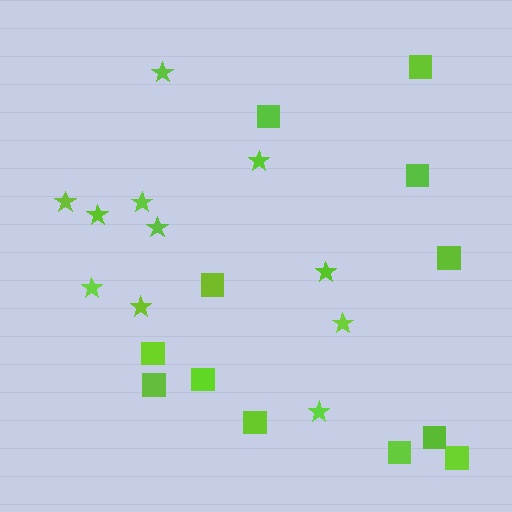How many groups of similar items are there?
There are 2 groups: one group of stars (11) and one group of squares (12).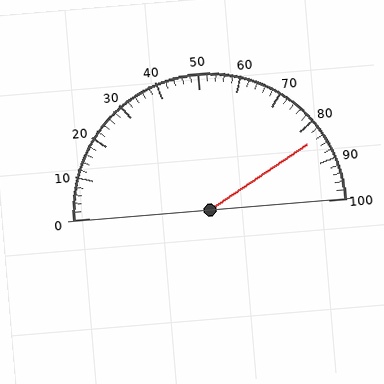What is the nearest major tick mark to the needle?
The nearest major tick mark is 80.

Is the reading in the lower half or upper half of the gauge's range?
The reading is in the upper half of the range (0 to 100).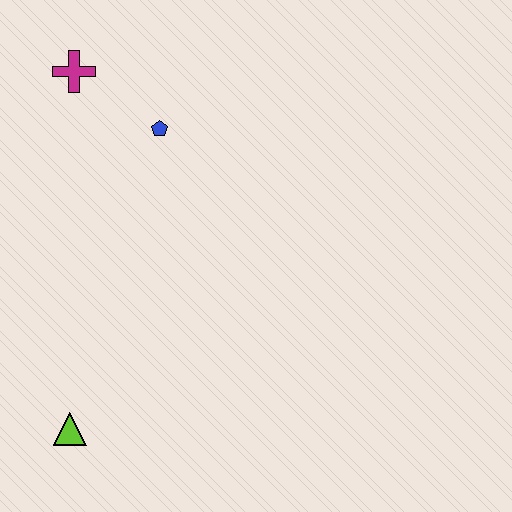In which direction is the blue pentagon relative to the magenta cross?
The blue pentagon is to the right of the magenta cross.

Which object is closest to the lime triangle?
The blue pentagon is closest to the lime triangle.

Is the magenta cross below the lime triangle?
No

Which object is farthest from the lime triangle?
The magenta cross is farthest from the lime triangle.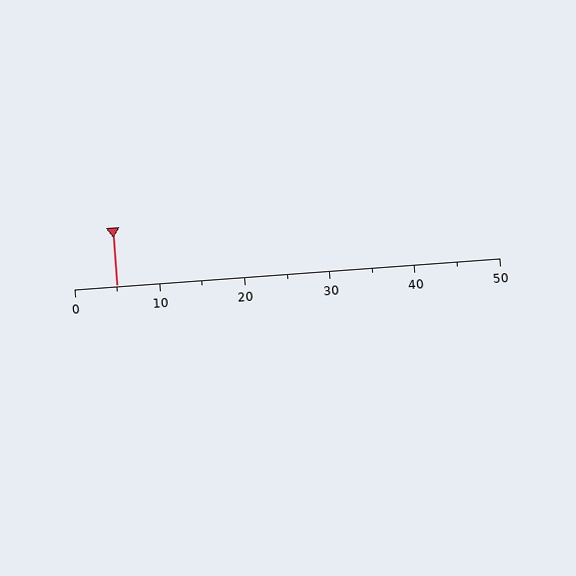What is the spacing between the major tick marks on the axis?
The major ticks are spaced 10 apart.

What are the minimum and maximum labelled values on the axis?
The axis runs from 0 to 50.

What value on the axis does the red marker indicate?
The marker indicates approximately 5.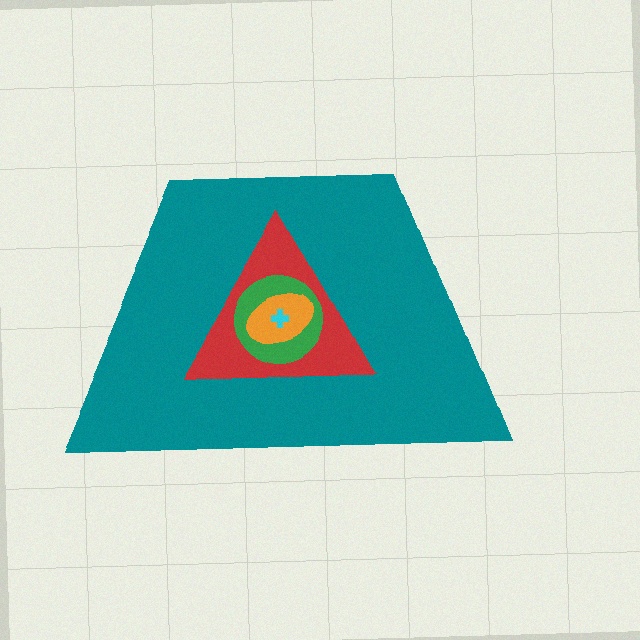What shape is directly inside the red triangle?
The green circle.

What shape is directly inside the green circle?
The orange ellipse.